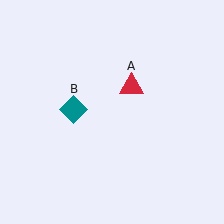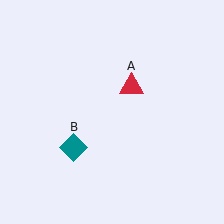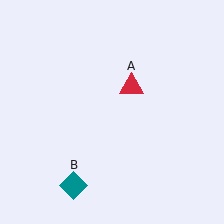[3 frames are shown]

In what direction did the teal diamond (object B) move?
The teal diamond (object B) moved down.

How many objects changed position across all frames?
1 object changed position: teal diamond (object B).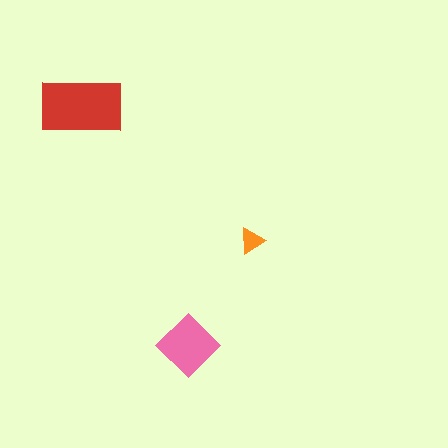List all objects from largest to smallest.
The red rectangle, the pink diamond, the orange triangle.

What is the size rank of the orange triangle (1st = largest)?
3rd.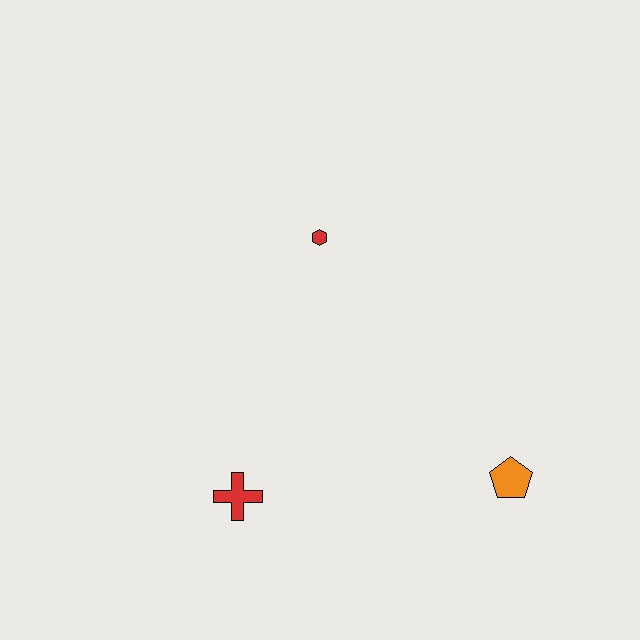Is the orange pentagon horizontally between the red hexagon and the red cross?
No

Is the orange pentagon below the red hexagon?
Yes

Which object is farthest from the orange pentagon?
The red hexagon is farthest from the orange pentagon.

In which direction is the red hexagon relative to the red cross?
The red hexagon is above the red cross.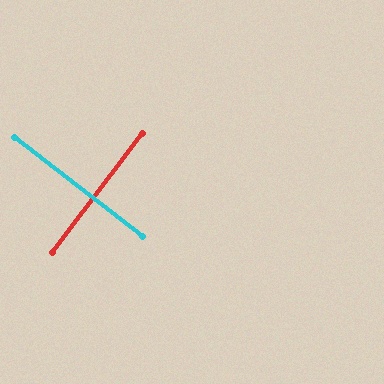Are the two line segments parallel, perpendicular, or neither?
Perpendicular — they meet at approximately 89°.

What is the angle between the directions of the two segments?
Approximately 89 degrees.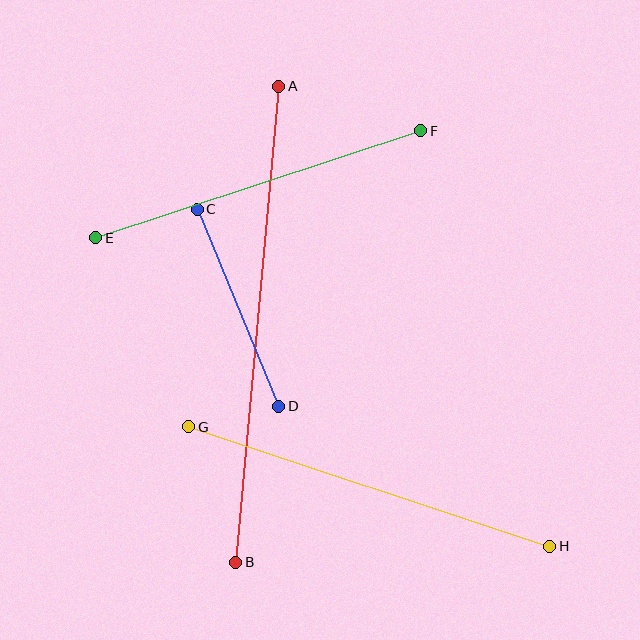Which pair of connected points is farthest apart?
Points A and B are farthest apart.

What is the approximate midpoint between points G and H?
The midpoint is at approximately (369, 486) pixels.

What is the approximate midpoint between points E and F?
The midpoint is at approximately (258, 184) pixels.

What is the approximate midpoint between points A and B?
The midpoint is at approximately (257, 324) pixels.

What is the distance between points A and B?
The distance is approximately 477 pixels.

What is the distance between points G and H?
The distance is approximately 380 pixels.